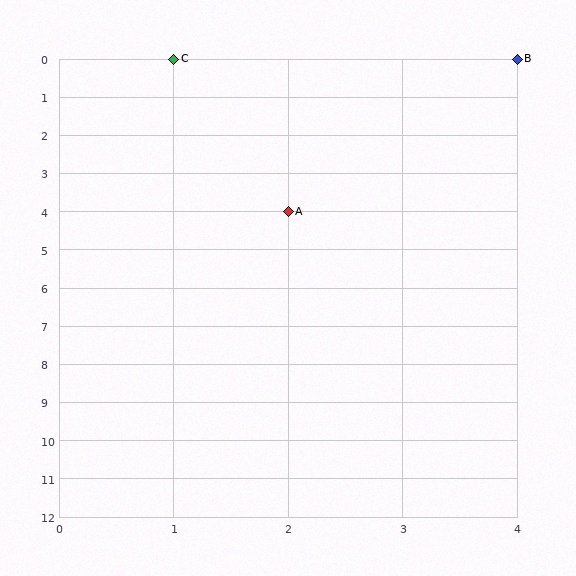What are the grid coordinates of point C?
Point C is at grid coordinates (1, 0).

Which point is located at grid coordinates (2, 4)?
Point A is at (2, 4).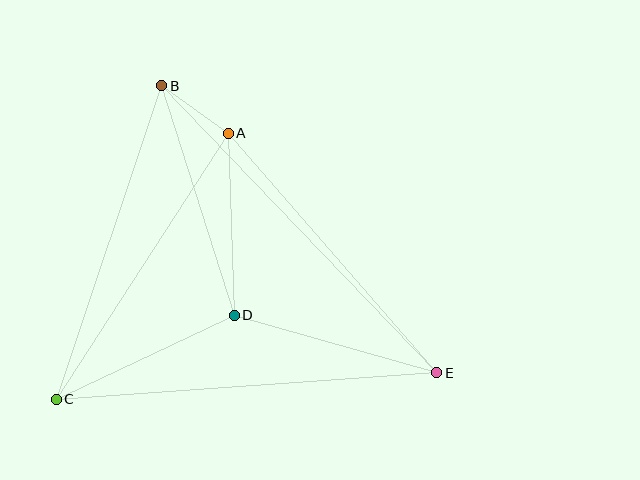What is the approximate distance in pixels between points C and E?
The distance between C and E is approximately 382 pixels.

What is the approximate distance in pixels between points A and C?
The distance between A and C is approximately 317 pixels.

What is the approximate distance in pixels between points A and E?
The distance between A and E is approximately 317 pixels.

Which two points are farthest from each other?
Points B and E are farthest from each other.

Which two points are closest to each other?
Points A and B are closest to each other.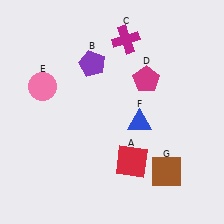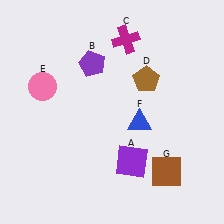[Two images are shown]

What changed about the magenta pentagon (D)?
In Image 1, D is magenta. In Image 2, it changed to brown.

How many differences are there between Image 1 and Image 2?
There are 2 differences between the two images.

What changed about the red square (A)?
In Image 1, A is red. In Image 2, it changed to purple.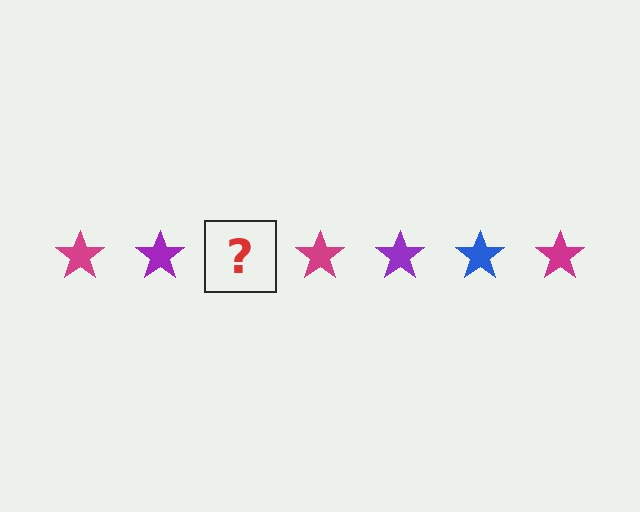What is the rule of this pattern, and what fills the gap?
The rule is that the pattern cycles through magenta, purple, blue stars. The gap should be filled with a blue star.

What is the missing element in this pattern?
The missing element is a blue star.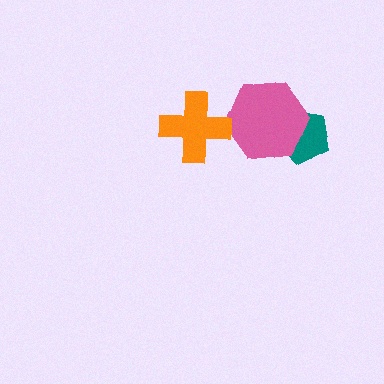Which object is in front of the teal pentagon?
The pink hexagon is in front of the teal pentagon.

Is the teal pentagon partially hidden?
Yes, it is partially covered by another shape.